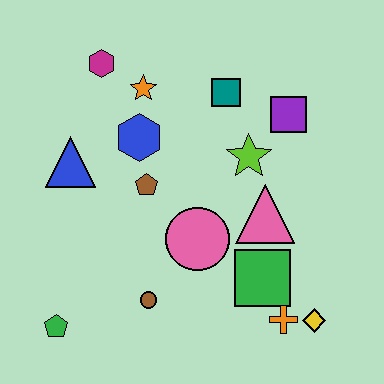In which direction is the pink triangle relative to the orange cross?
The pink triangle is above the orange cross.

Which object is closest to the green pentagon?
The brown circle is closest to the green pentagon.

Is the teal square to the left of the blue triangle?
No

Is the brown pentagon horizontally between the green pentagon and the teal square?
Yes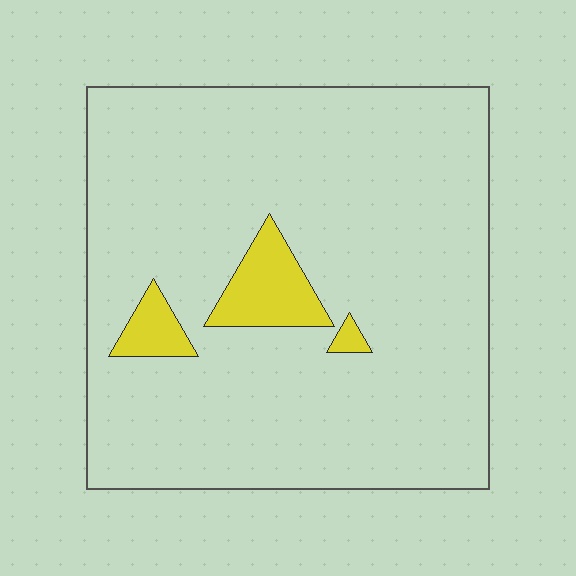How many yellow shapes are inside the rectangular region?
3.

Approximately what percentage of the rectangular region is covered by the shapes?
Approximately 5%.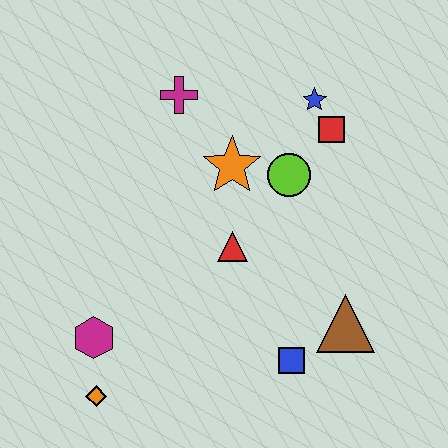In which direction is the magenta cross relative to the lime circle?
The magenta cross is to the left of the lime circle.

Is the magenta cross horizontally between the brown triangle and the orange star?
No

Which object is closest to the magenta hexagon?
The orange diamond is closest to the magenta hexagon.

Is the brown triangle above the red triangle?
No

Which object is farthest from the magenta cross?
The orange diamond is farthest from the magenta cross.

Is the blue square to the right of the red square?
No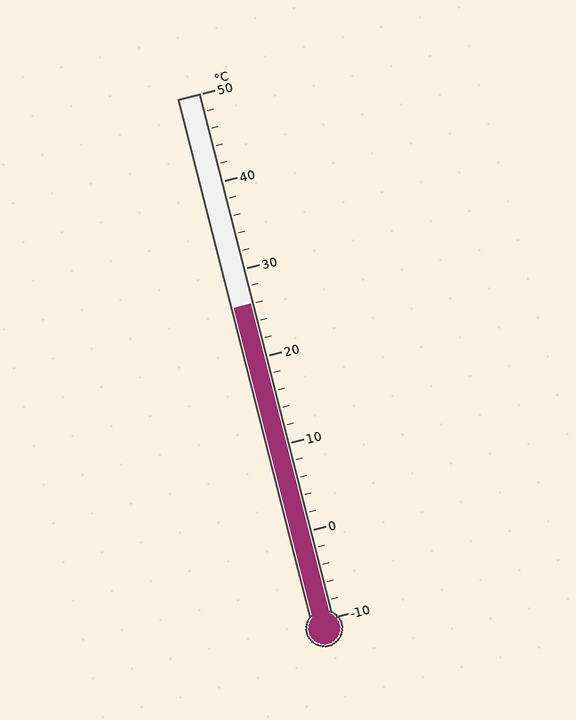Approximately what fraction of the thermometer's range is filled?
The thermometer is filled to approximately 60% of its range.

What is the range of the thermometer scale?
The thermometer scale ranges from -10°C to 50°C.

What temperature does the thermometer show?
The thermometer shows approximately 26°C.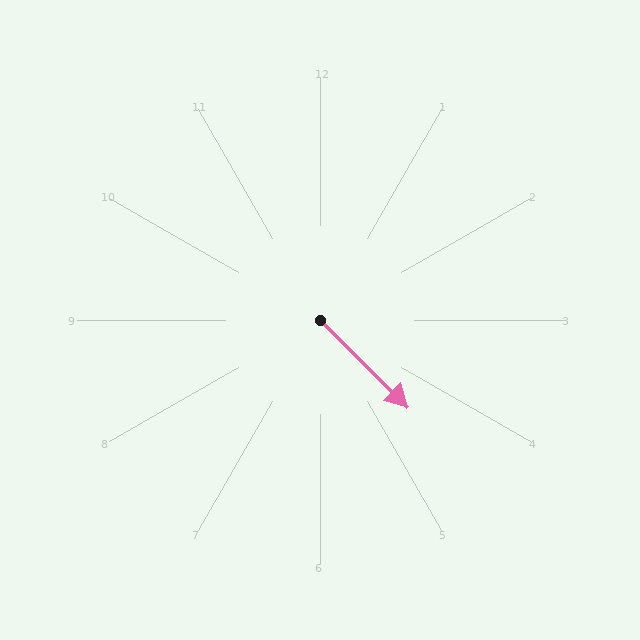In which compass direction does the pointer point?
Southeast.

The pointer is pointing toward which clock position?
Roughly 4 o'clock.